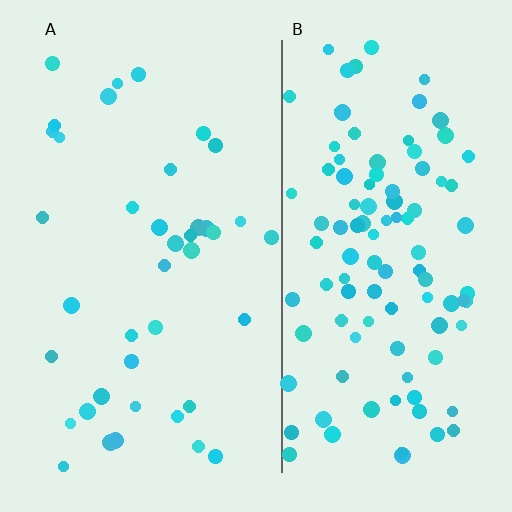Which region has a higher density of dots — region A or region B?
B (the right).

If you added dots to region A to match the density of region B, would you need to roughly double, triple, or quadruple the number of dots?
Approximately triple.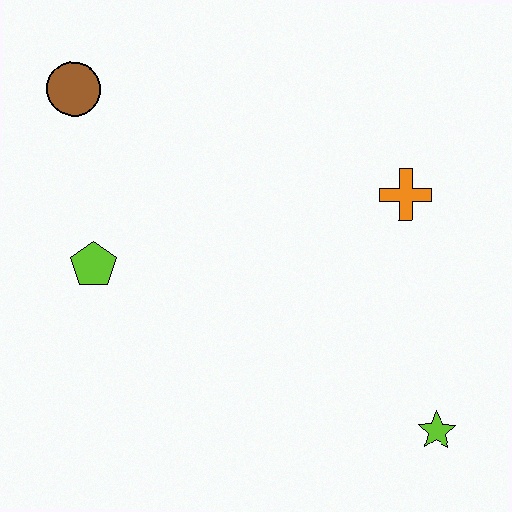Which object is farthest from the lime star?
The brown circle is farthest from the lime star.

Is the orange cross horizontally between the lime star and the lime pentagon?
Yes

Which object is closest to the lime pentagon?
The brown circle is closest to the lime pentagon.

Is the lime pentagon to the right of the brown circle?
Yes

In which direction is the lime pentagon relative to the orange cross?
The lime pentagon is to the left of the orange cross.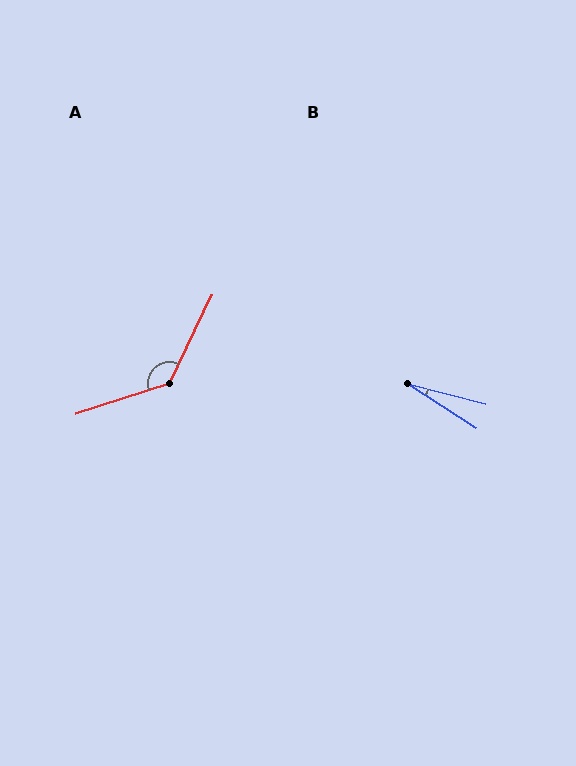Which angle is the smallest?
B, at approximately 18 degrees.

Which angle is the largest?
A, at approximately 133 degrees.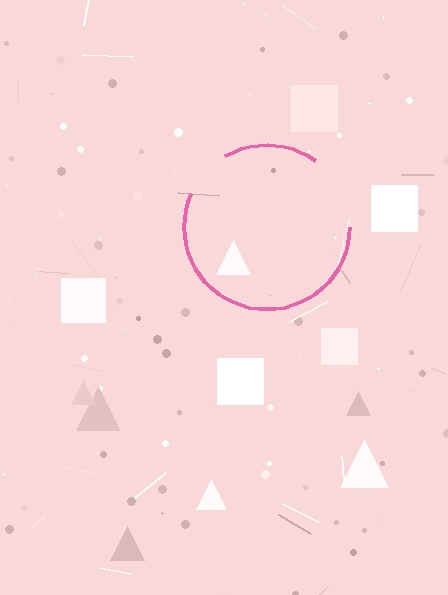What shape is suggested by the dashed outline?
The dashed outline suggests a circle.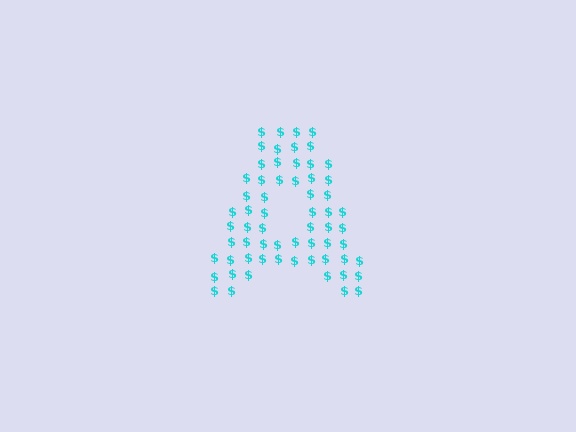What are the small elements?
The small elements are dollar signs.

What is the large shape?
The large shape is the letter A.